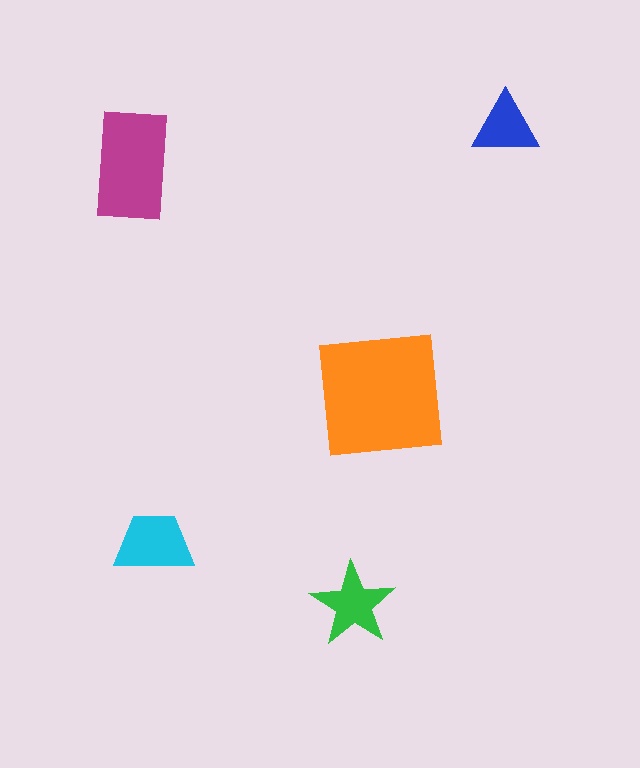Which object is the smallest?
The blue triangle.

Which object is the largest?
The orange square.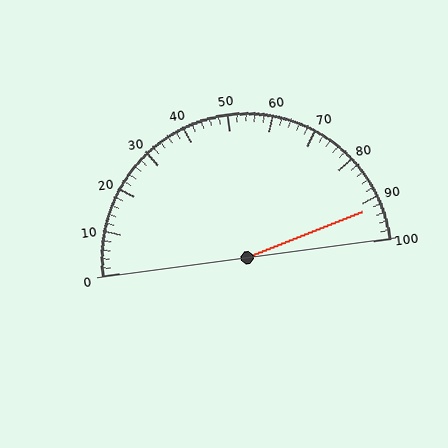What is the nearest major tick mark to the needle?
The nearest major tick mark is 90.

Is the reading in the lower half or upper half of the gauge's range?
The reading is in the upper half of the range (0 to 100).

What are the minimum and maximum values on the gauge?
The gauge ranges from 0 to 100.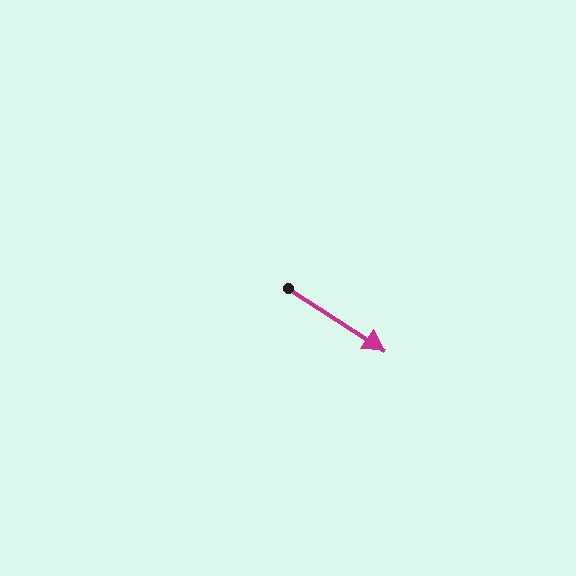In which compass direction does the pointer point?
Southeast.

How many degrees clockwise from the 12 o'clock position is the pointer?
Approximately 123 degrees.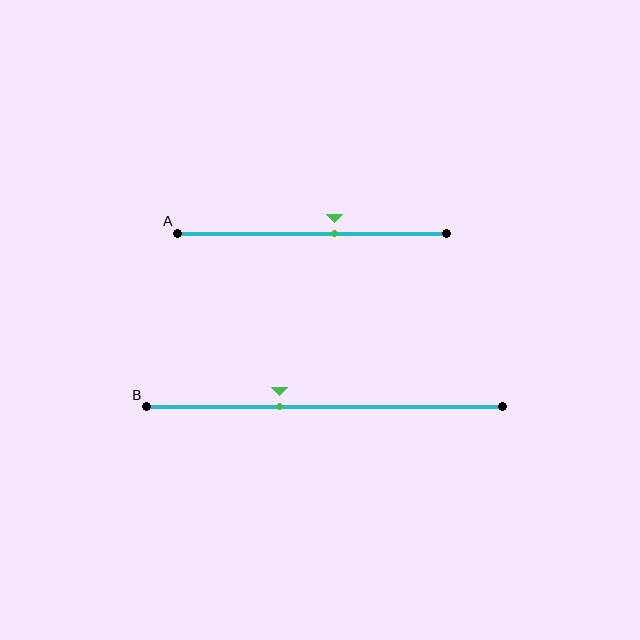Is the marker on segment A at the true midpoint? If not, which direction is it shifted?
No, the marker on segment A is shifted to the right by about 8% of the segment length.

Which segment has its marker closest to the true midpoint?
Segment A has its marker closest to the true midpoint.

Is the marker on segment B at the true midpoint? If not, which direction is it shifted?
No, the marker on segment B is shifted to the left by about 13% of the segment length.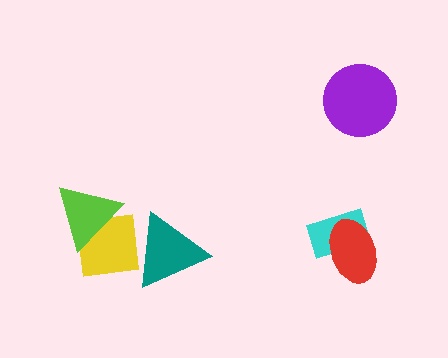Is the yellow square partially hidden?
Yes, it is partially covered by another shape.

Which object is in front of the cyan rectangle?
The red ellipse is in front of the cyan rectangle.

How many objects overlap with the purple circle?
0 objects overlap with the purple circle.